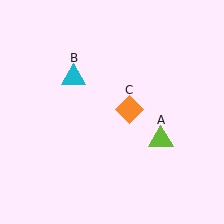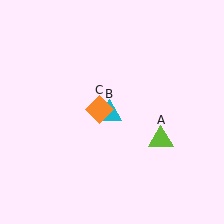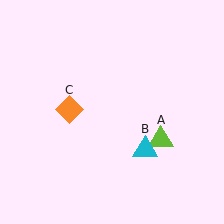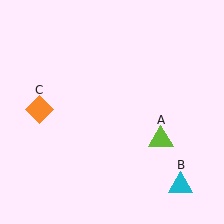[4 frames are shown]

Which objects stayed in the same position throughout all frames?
Lime triangle (object A) remained stationary.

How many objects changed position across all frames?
2 objects changed position: cyan triangle (object B), orange diamond (object C).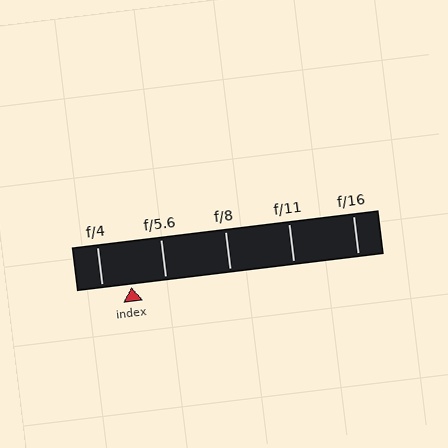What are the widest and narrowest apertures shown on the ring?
The widest aperture shown is f/4 and the narrowest is f/16.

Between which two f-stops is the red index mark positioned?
The index mark is between f/4 and f/5.6.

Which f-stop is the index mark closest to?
The index mark is closest to f/4.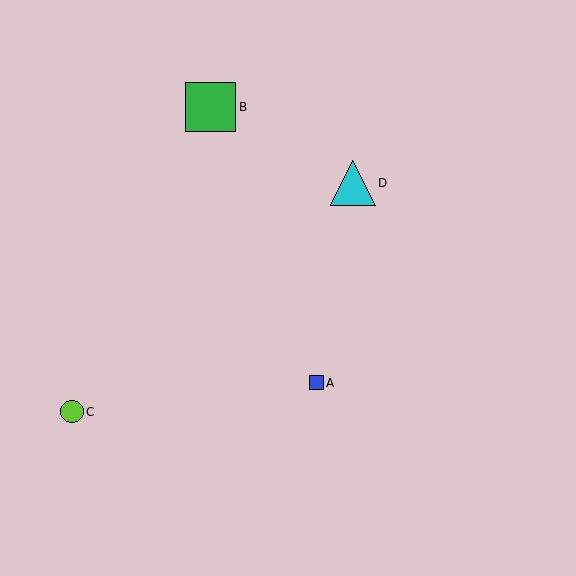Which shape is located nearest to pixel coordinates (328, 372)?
The blue square (labeled A) at (316, 383) is nearest to that location.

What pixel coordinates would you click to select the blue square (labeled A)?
Click at (316, 383) to select the blue square A.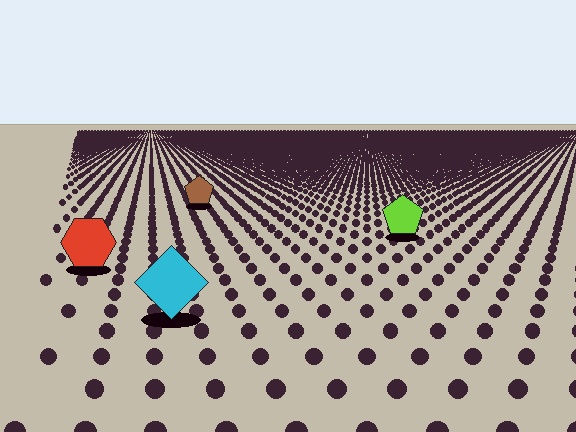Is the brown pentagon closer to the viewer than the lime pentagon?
No. The lime pentagon is closer — you can tell from the texture gradient: the ground texture is coarser near it.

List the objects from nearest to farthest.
From nearest to farthest: the cyan diamond, the red hexagon, the lime pentagon, the brown pentagon.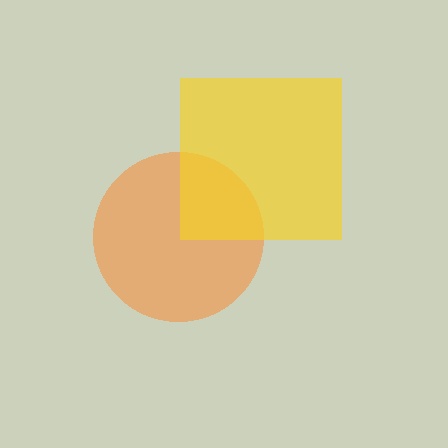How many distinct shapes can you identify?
There are 2 distinct shapes: an orange circle, a yellow square.